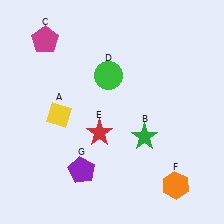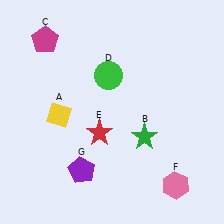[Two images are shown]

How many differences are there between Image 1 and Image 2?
There is 1 difference between the two images.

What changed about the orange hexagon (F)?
In Image 1, F is orange. In Image 2, it changed to pink.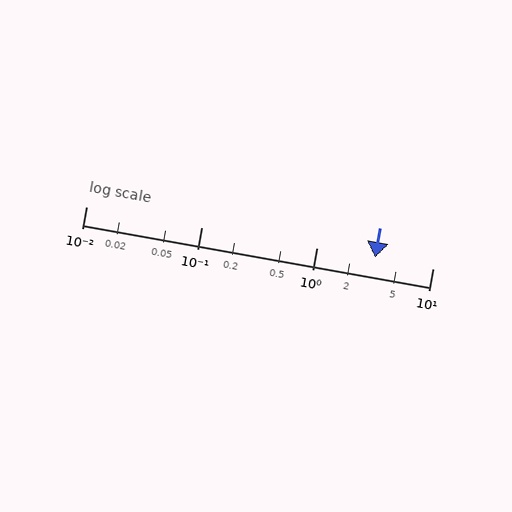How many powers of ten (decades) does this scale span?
The scale spans 3 decades, from 0.01 to 10.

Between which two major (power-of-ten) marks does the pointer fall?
The pointer is between 1 and 10.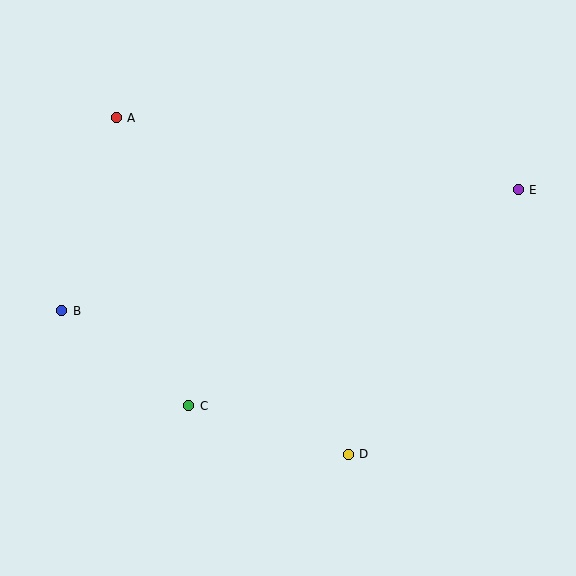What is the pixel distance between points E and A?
The distance between E and A is 408 pixels.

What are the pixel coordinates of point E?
Point E is at (518, 190).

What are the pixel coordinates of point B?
Point B is at (62, 311).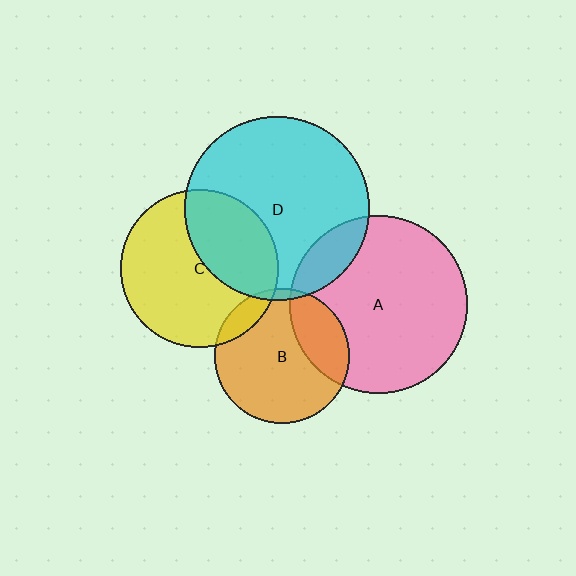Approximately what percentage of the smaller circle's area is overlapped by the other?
Approximately 5%.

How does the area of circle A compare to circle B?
Approximately 1.7 times.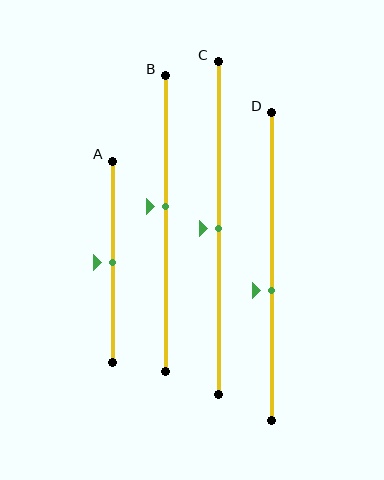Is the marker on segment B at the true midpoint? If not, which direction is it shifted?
No, the marker on segment B is shifted upward by about 6% of the segment length.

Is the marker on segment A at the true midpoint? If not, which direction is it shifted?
Yes, the marker on segment A is at the true midpoint.